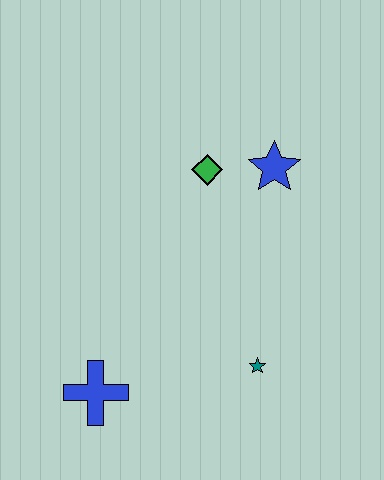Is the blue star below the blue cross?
No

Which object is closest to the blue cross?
The teal star is closest to the blue cross.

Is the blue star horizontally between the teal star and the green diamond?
No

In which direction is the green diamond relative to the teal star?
The green diamond is above the teal star.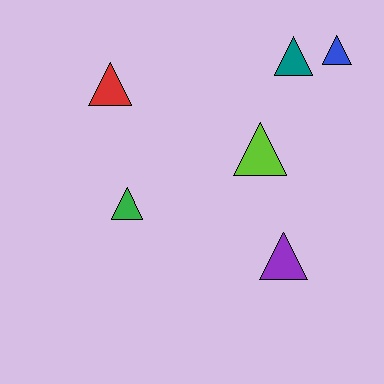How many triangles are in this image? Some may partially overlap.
There are 6 triangles.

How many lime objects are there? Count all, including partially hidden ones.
There is 1 lime object.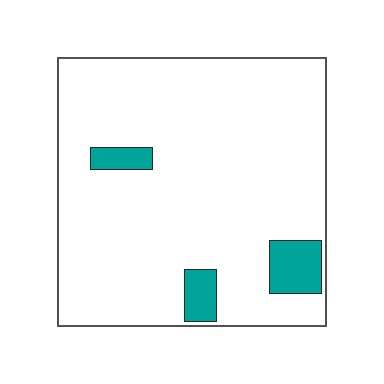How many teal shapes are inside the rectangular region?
3.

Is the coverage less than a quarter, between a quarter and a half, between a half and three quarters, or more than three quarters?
Less than a quarter.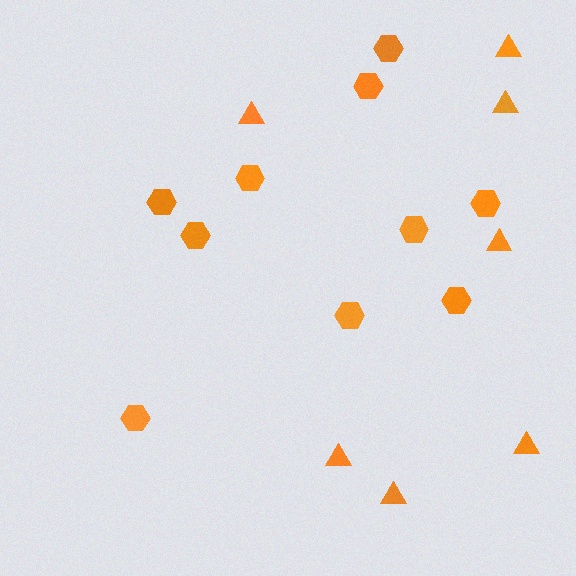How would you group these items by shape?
There are 2 groups: one group of hexagons (10) and one group of triangles (7).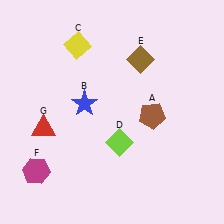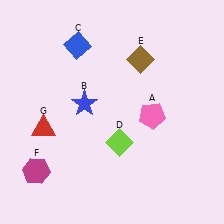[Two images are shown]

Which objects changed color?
A changed from brown to pink. C changed from yellow to blue.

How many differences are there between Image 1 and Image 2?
There are 2 differences between the two images.